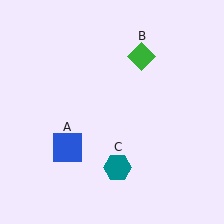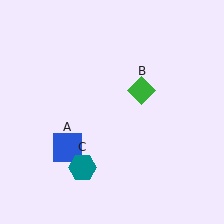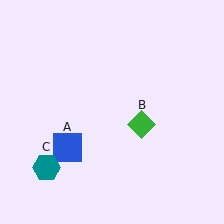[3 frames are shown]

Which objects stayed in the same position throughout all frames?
Blue square (object A) remained stationary.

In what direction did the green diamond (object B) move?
The green diamond (object B) moved down.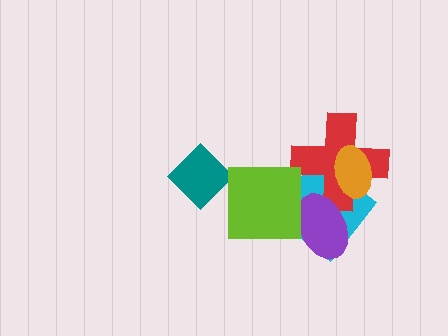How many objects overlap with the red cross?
3 objects overlap with the red cross.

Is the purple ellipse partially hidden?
Yes, it is partially covered by another shape.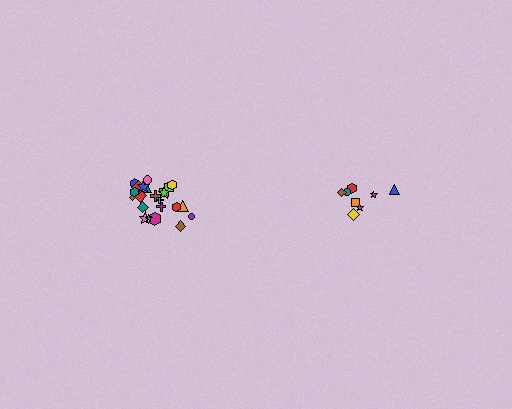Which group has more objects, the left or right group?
The left group.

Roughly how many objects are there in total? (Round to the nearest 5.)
Roughly 30 objects in total.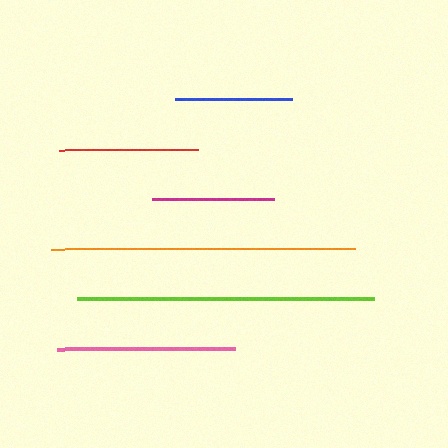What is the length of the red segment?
The red segment is approximately 138 pixels long.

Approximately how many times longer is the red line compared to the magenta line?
The red line is approximately 1.1 times the length of the magenta line.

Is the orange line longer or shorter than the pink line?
The orange line is longer than the pink line.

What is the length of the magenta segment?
The magenta segment is approximately 121 pixels long.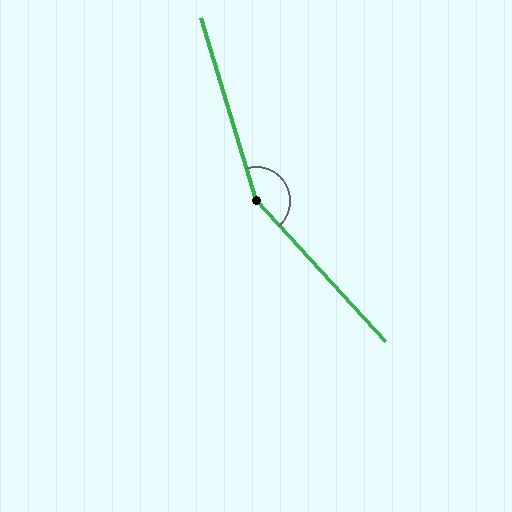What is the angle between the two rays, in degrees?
Approximately 155 degrees.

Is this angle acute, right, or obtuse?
It is obtuse.